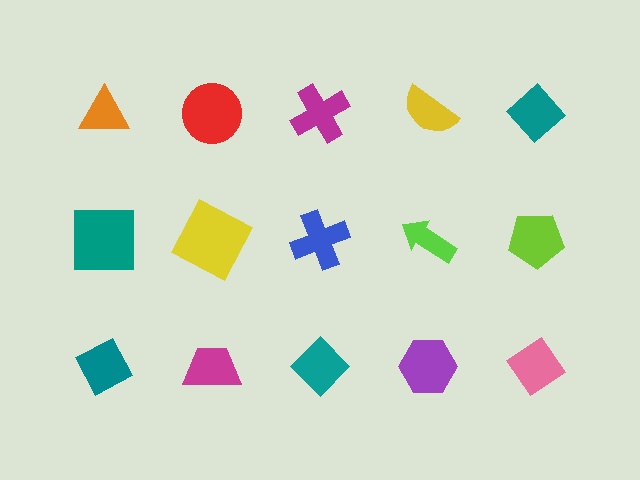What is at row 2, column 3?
A blue cross.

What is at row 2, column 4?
A lime arrow.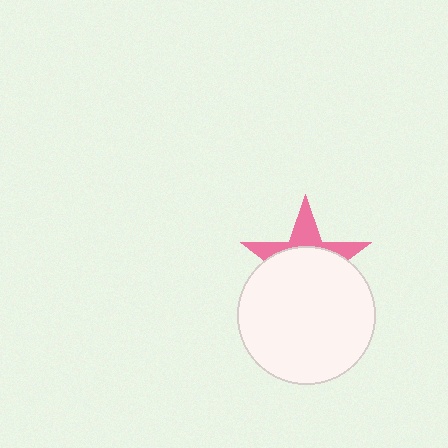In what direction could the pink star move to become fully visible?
The pink star could move up. That would shift it out from behind the white circle entirely.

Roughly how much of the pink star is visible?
A small part of it is visible (roughly 35%).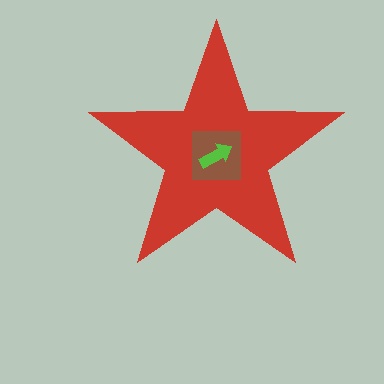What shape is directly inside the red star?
The brown square.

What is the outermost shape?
The red star.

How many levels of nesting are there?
3.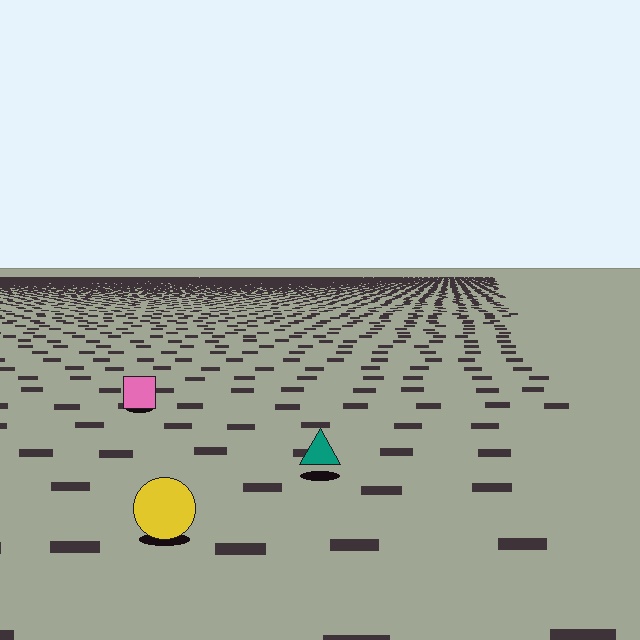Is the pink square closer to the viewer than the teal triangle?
No. The teal triangle is closer — you can tell from the texture gradient: the ground texture is coarser near it.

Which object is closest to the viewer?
The yellow circle is closest. The texture marks near it are larger and more spread out.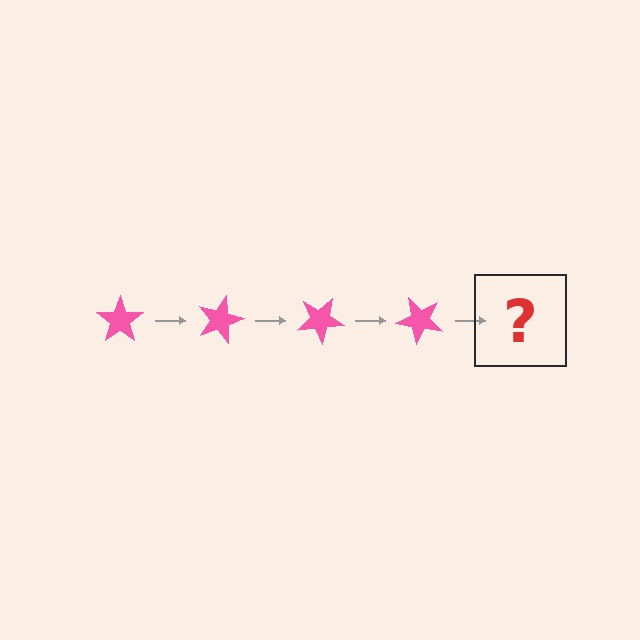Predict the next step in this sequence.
The next step is a pink star rotated 60 degrees.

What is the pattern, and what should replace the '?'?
The pattern is that the star rotates 15 degrees each step. The '?' should be a pink star rotated 60 degrees.